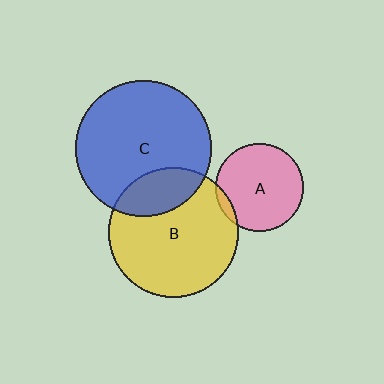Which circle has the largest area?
Circle C (blue).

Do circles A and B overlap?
Yes.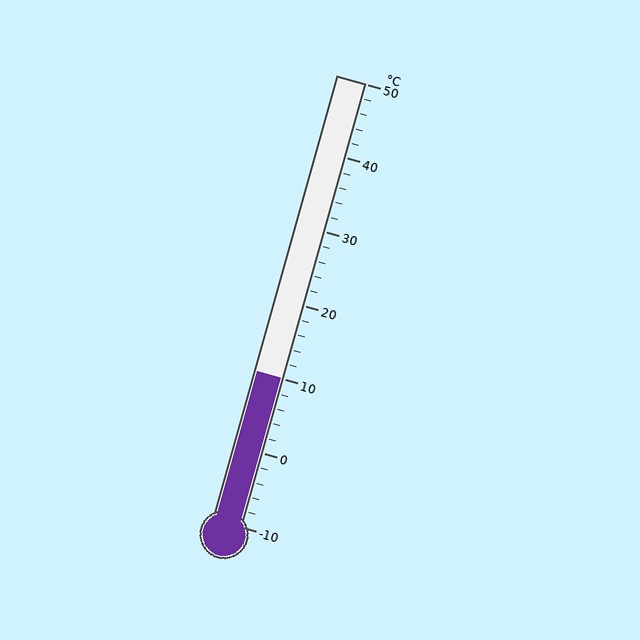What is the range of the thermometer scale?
The thermometer scale ranges from -10°C to 50°C.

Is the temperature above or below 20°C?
The temperature is below 20°C.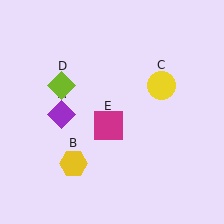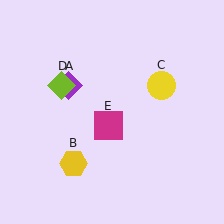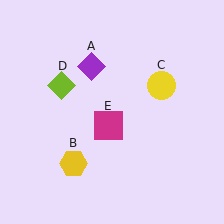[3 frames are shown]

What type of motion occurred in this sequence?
The purple diamond (object A) rotated clockwise around the center of the scene.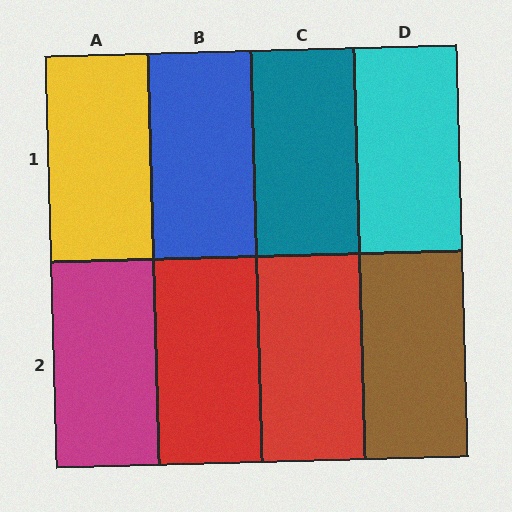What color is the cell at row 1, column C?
Teal.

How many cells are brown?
1 cell is brown.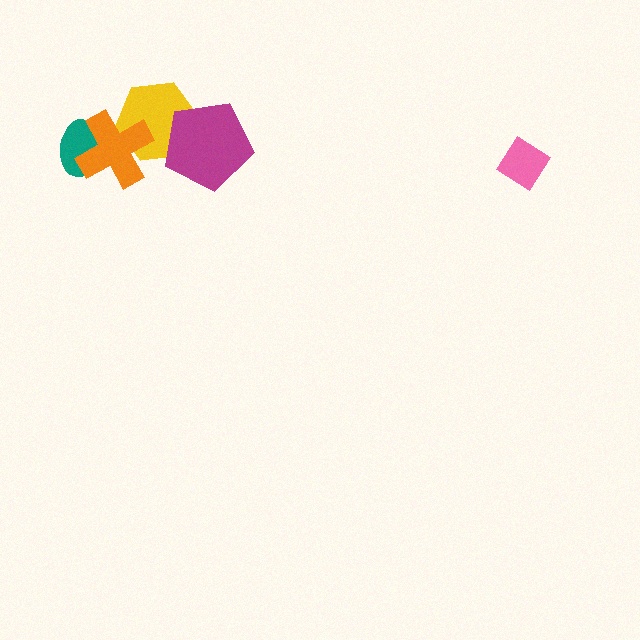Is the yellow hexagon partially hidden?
Yes, it is partially covered by another shape.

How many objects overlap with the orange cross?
2 objects overlap with the orange cross.